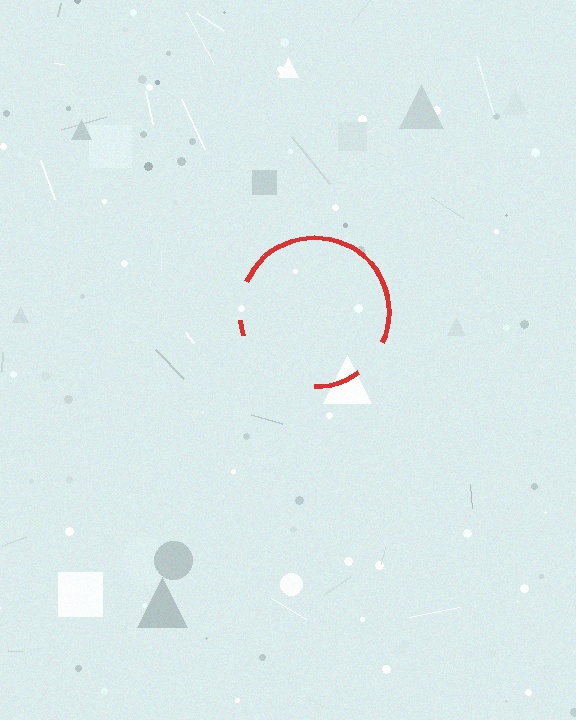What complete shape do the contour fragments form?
The contour fragments form a circle.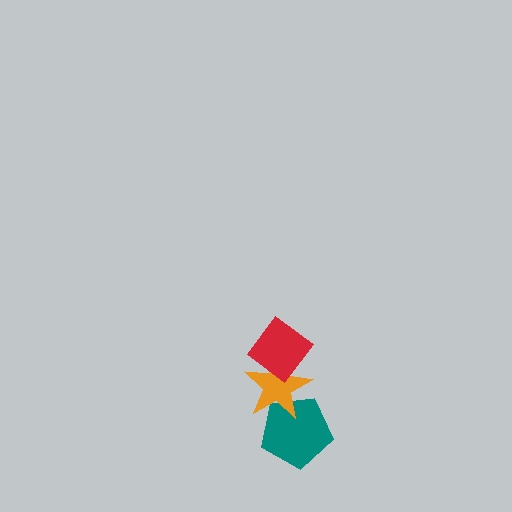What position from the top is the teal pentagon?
The teal pentagon is 3rd from the top.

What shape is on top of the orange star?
The red diamond is on top of the orange star.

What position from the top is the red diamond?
The red diamond is 1st from the top.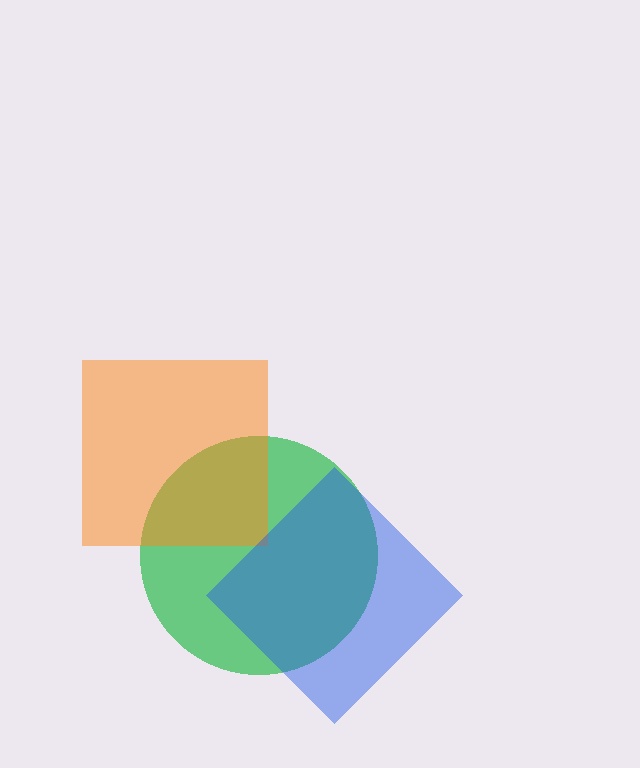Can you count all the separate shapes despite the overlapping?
Yes, there are 3 separate shapes.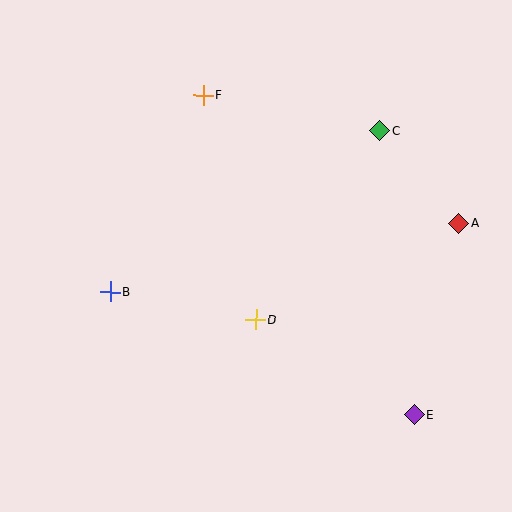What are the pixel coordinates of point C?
Point C is at (380, 131).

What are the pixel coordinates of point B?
Point B is at (110, 292).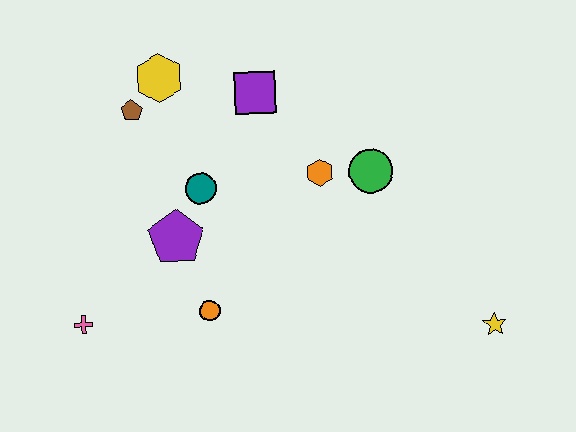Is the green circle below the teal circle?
No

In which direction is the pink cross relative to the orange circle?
The pink cross is to the left of the orange circle.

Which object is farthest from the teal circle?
The yellow star is farthest from the teal circle.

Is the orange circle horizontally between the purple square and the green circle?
No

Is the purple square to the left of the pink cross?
No